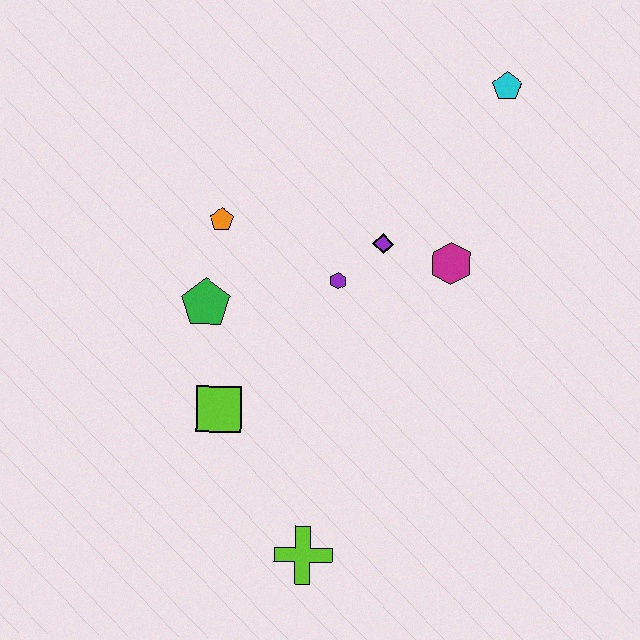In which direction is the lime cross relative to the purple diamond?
The lime cross is below the purple diamond.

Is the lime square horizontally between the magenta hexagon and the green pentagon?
Yes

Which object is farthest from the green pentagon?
The cyan pentagon is farthest from the green pentagon.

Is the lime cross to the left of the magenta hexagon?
Yes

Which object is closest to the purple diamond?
The purple hexagon is closest to the purple diamond.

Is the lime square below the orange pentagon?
Yes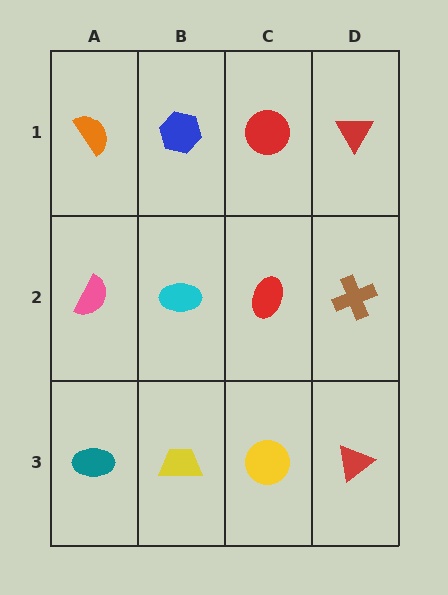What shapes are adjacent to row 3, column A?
A pink semicircle (row 2, column A), a yellow trapezoid (row 3, column B).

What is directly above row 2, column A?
An orange semicircle.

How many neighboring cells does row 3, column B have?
3.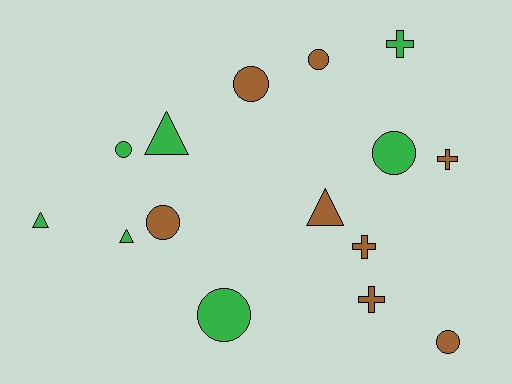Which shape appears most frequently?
Circle, with 7 objects.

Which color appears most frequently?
Brown, with 8 objects.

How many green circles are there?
There are 3 green circles.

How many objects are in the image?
There are 15 objects.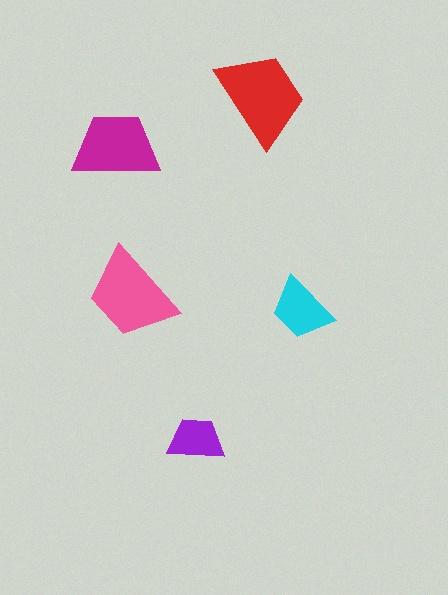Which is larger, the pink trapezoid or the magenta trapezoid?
The pink one.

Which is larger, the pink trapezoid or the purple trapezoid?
The pink one.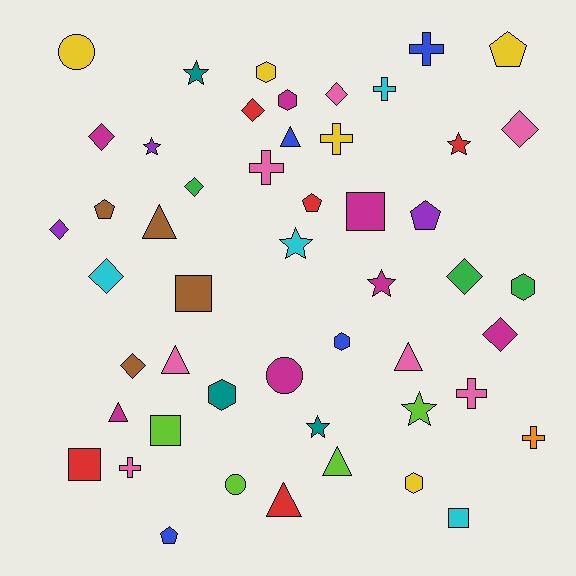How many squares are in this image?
There are 5 squares.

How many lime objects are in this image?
There are 4 lime objects.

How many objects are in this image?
There are 50 objects.